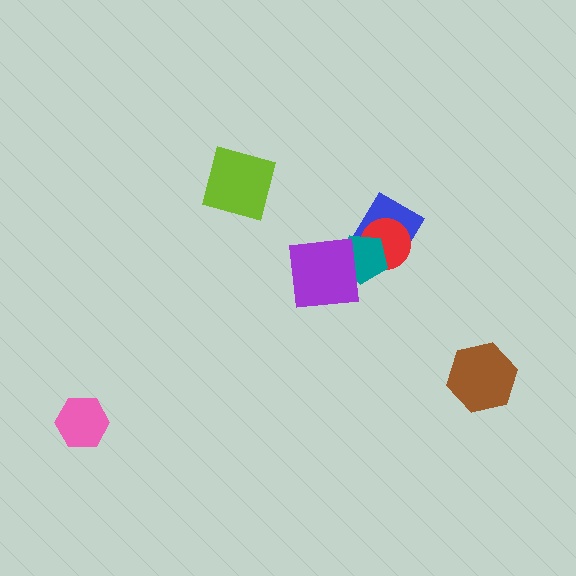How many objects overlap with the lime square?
0 objects overlap with the lime square.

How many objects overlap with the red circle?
2 objects overlap with the red circle.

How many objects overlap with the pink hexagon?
0 objects overlap with the pink hexagon.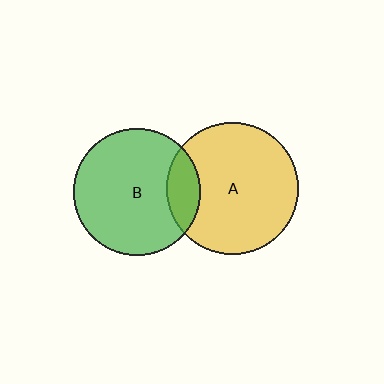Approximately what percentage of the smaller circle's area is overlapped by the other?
Approximately 15%.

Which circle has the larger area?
Circle A (yellow).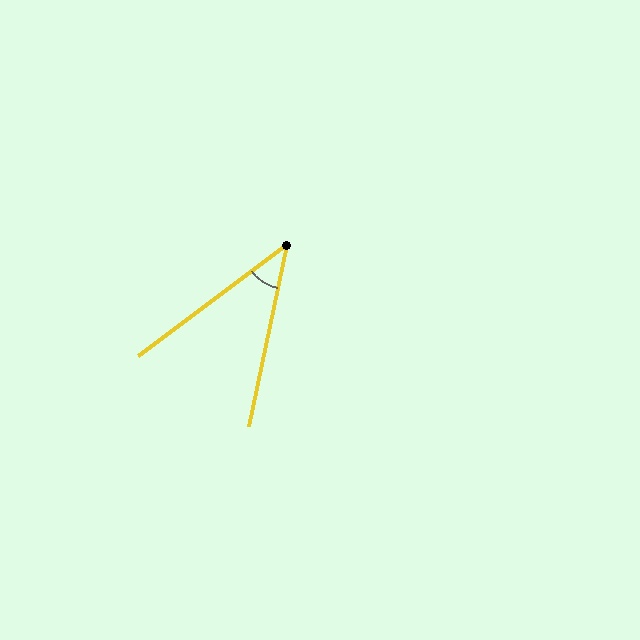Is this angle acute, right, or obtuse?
It is acute.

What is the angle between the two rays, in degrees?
Approximately 41 degrees.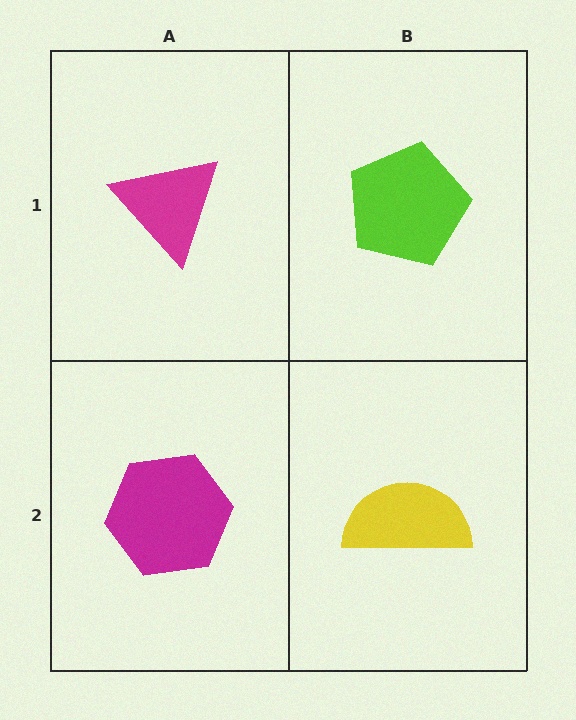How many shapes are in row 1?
2 shapes.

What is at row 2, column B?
A yellow semicircle.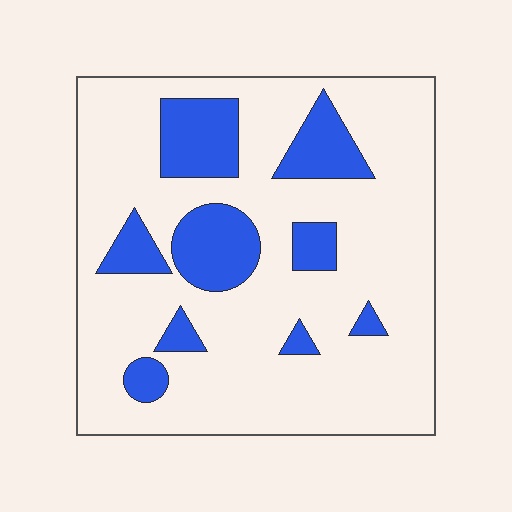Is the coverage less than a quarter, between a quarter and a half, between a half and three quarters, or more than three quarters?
Less than a quarter.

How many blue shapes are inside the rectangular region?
9.